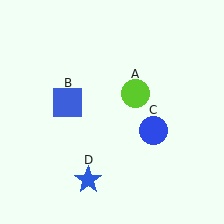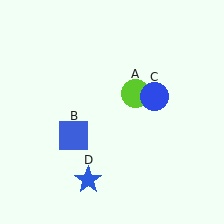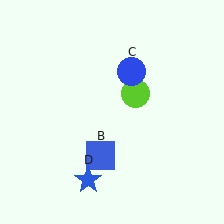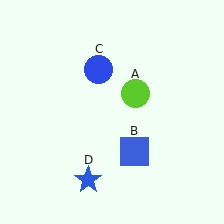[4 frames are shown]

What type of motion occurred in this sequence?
The blue square (object B), blue circle (object C) rotated counterclockwise around the center of the scene.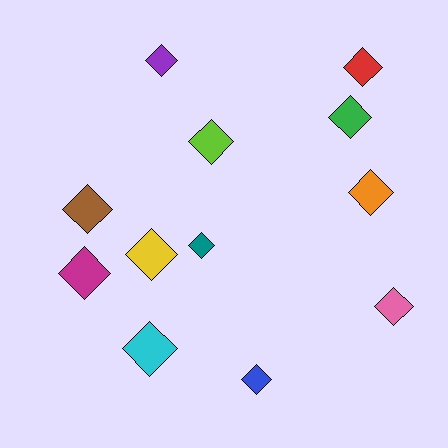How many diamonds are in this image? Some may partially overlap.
There are 12 diamonds.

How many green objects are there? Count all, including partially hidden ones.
There is 1 green object.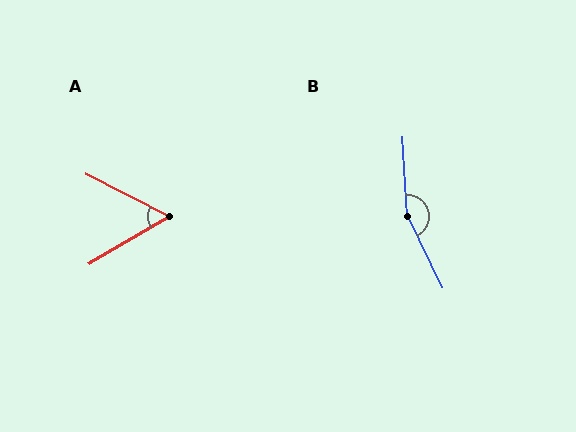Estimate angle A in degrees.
Approximately 58 degrees.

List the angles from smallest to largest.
A (58°), B (157°).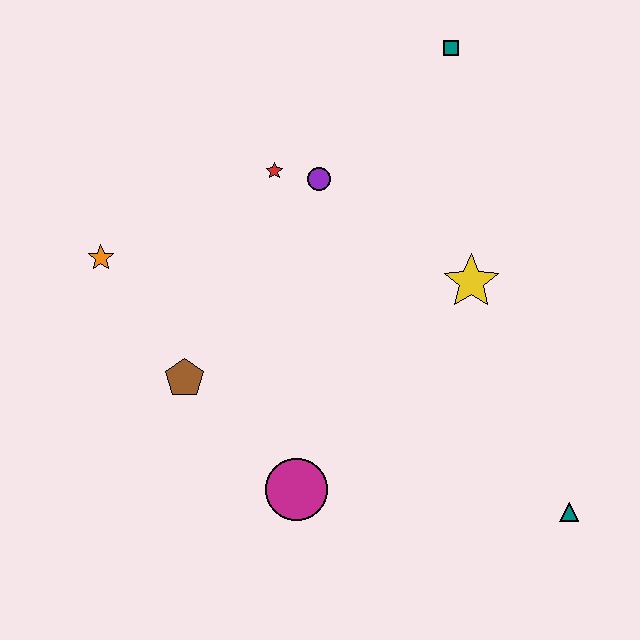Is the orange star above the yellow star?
Yes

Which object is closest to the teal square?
The purple circle is closest to the teal square.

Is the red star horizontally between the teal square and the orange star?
Yes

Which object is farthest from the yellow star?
The orange star is farthest from the yellow star.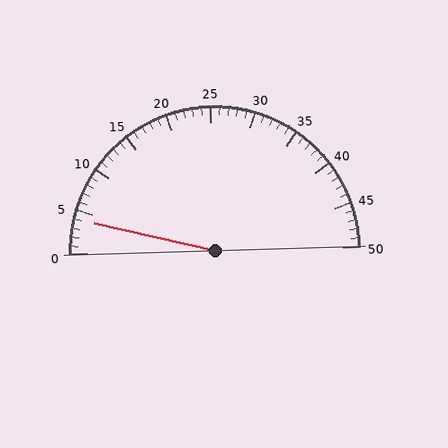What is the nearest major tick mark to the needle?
The nearest major tick mark is 5.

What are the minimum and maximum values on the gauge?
The gauge ranges from 0 to 50.